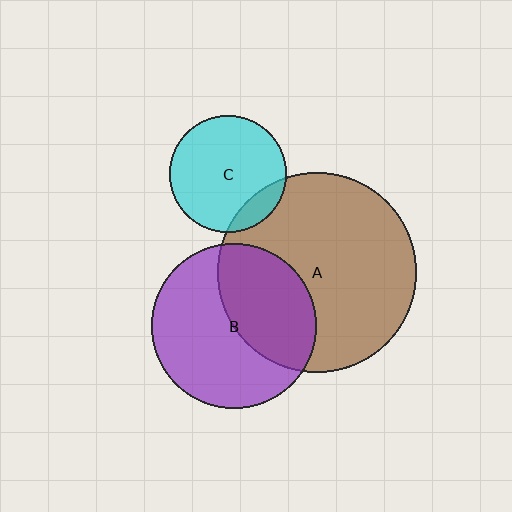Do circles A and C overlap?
Yes.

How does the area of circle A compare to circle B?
Approximately 1.5 times.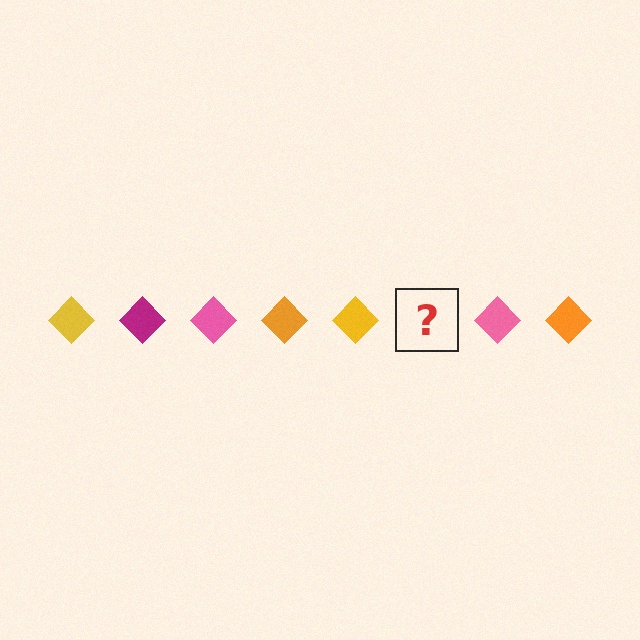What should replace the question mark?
The question mark should be replaced with a magenta diamond.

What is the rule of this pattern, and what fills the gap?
The rule is that the pattern cycles through yellow, magenta, pink, orange diamonds. The gap should be filled with a magenta diamond.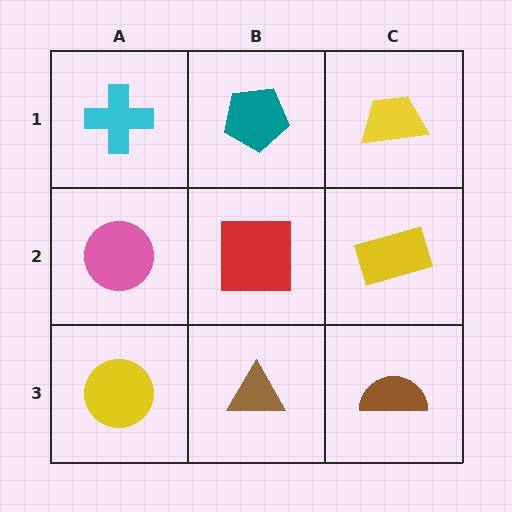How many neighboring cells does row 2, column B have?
4.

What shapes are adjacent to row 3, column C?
A yellow rectangle (row 2, column C), a brown triangle (row 3, column B).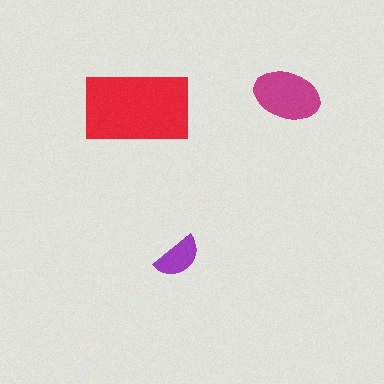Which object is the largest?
The red rectangle.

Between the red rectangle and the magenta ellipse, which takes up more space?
The red rectangle.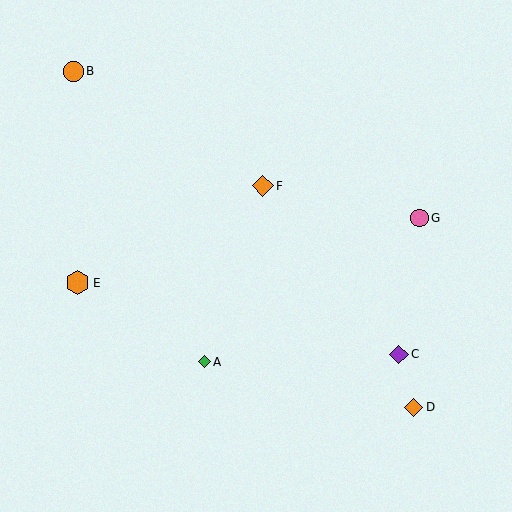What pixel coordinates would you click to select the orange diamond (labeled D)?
Click at (414, 407) to select the orange diamond D.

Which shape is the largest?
The orange hexagon (labeled E) is the largest.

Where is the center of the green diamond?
The center of the green diamond is at (204, 362).